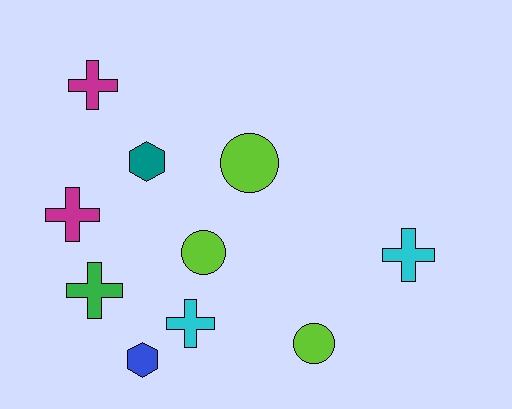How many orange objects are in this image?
There are no orange objects.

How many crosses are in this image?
There are 5 crosses.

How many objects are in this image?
There are 10 objects.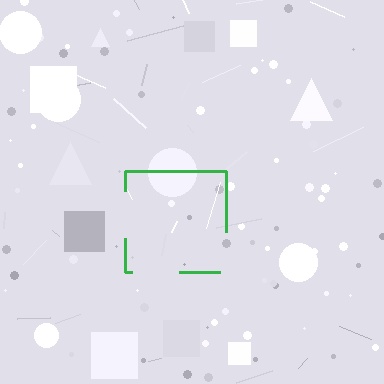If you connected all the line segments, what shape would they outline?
They would outline a square.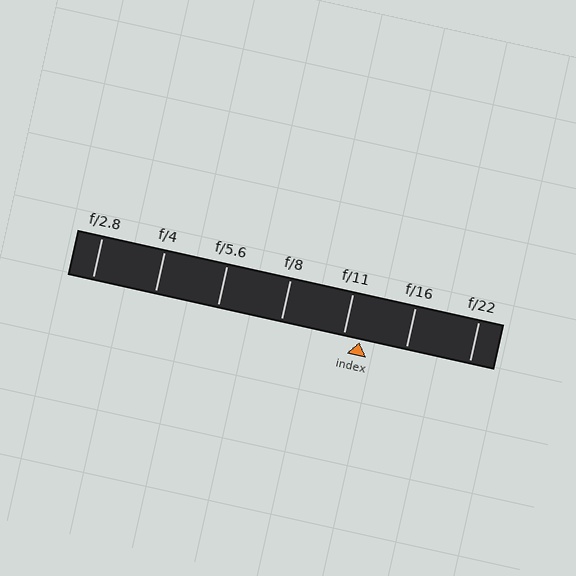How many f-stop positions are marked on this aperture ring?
There are 7 f-stop positions marked.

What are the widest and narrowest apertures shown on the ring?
The widest aperture shown is f/2.8 and the narrowest is f/22.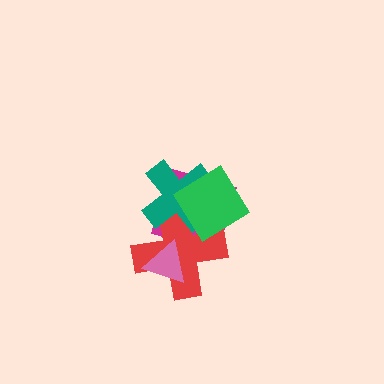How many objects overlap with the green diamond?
3 objects overlap with the green diamond.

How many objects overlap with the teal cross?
3 objects overlap with the teal cross.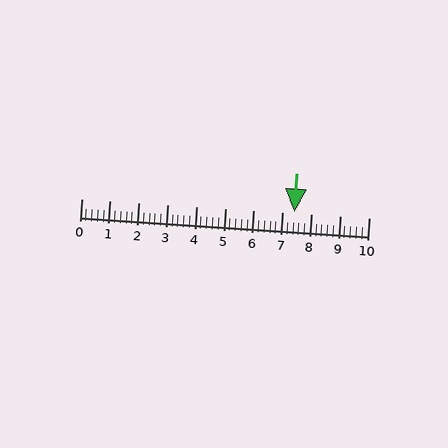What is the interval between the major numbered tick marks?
The major tick marks are spaced 1 units apart.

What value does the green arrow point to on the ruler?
The green arrow points to approximately 7.4.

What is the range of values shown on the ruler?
The ruler shows values from 0 to 10.